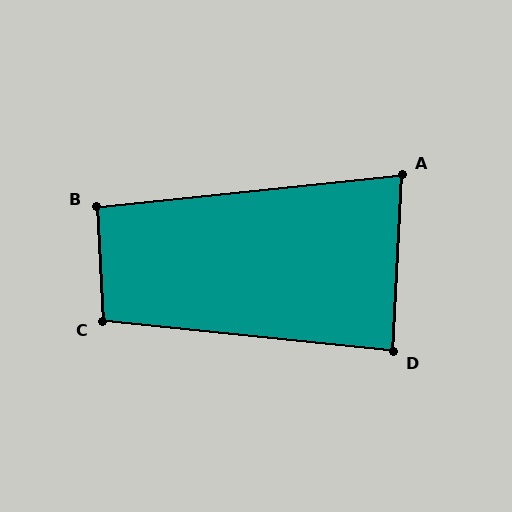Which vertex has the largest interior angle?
C, at approximately 99 degrees.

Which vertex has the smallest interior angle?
A, at approximately 81 degrees.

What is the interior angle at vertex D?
Approximately 87 degrees (approximately right).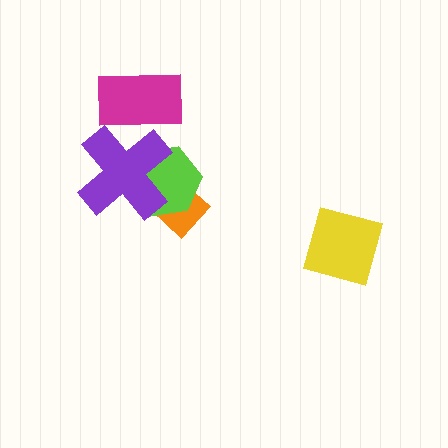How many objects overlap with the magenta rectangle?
1 object overlaps with the magenta rectangle.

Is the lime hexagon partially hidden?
Yes, it is partially covered by another shape.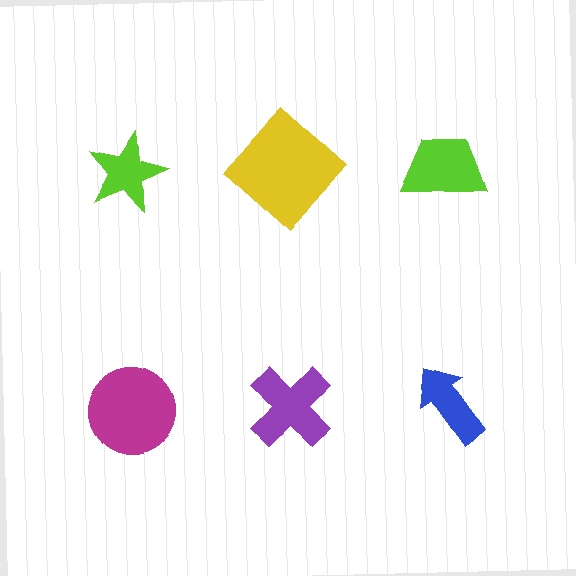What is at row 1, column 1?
A lime star.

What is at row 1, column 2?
A yellow diamond.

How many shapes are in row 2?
3 shapes.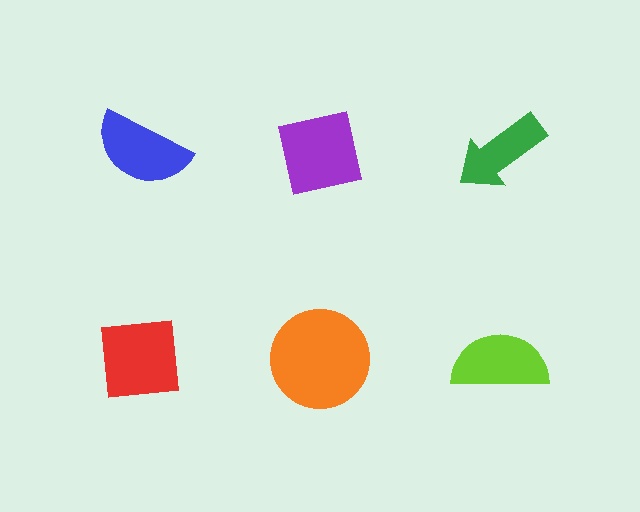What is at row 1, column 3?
A green arrow.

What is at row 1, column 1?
A blue semicircle.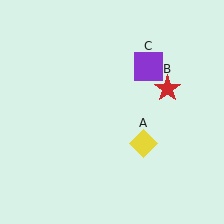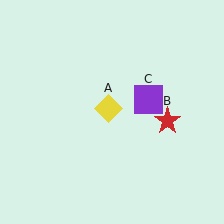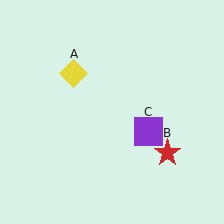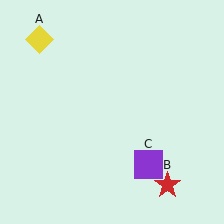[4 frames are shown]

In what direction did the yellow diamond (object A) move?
The yellow diamond (object A) moved up and to the left.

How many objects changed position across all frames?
3 objects changed position: yellow diamond (object A), red star (object B), purple square (object C).